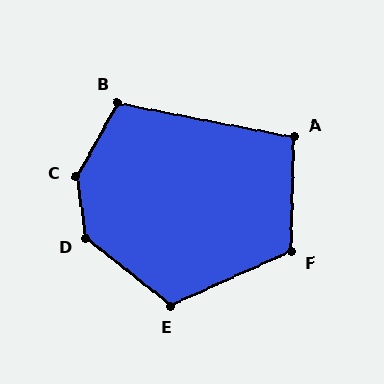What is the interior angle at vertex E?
Approximately 117 degrees (obtuse).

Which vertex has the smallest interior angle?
A, at approximately 100 degrees.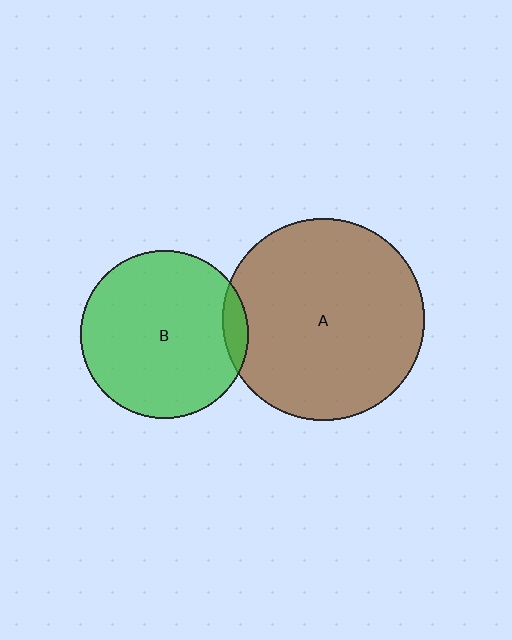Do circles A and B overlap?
Yes.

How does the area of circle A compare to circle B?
Approximately 1.4 times.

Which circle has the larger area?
Circle A (brown).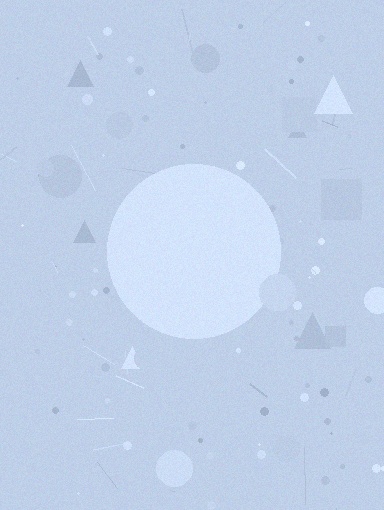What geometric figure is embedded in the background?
A circle is embedded in the background.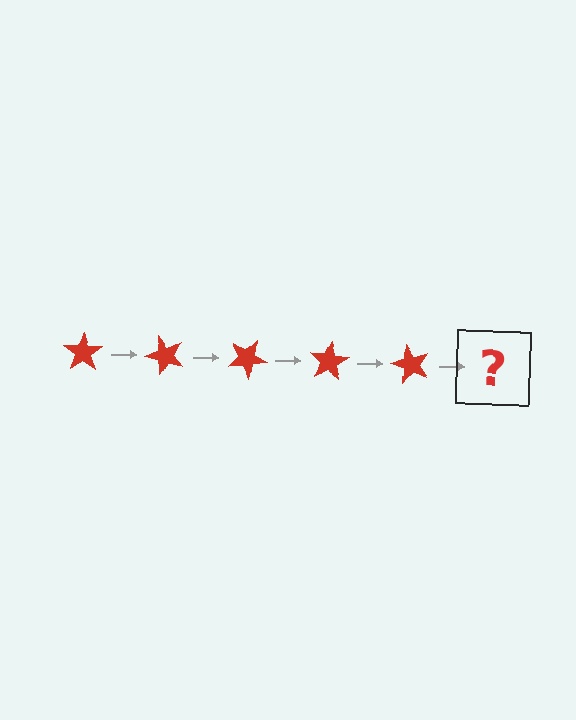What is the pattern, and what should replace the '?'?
The pattern is that the star rotates 50 degrees each step. The '?' should be a red star rotated 250 degrees.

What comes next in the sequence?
The next element should be a red star rotated 250 degrees.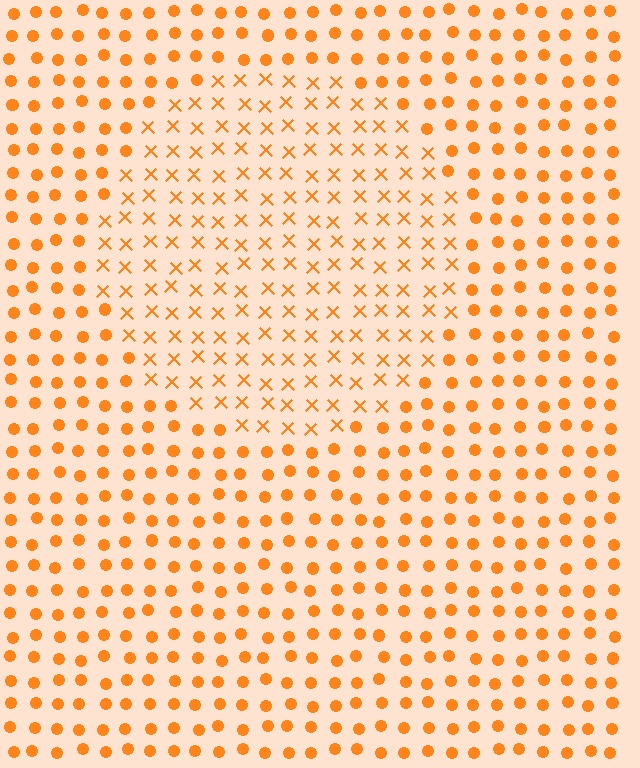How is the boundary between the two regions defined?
The boundary is defined by a change in element shape: X marks inside vs. circles outside. All elements share the same color and spacing.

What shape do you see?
I see a circle.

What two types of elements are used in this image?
The image uses X marks inside the circle region and circles outside it.